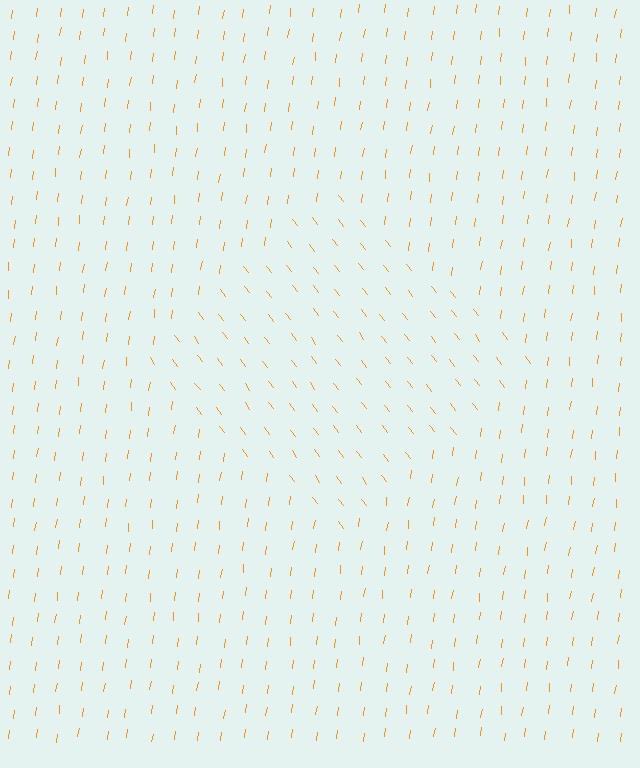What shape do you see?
I see a diamond.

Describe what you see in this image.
The image is filled with small orange line segments. A diamond region in the image has lines oriented differently from the surrounding lines, creating a visible texture boundary.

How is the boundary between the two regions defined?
The boundary is defined purely by a change in line orientation (approximately 45 degrees difference). All lines are the same color and thickness.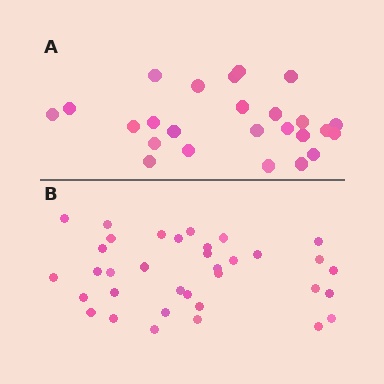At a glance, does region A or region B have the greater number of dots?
Region B (the bottom region) has more dots.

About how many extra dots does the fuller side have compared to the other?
Region B has roughly 10 or so more dots than region A.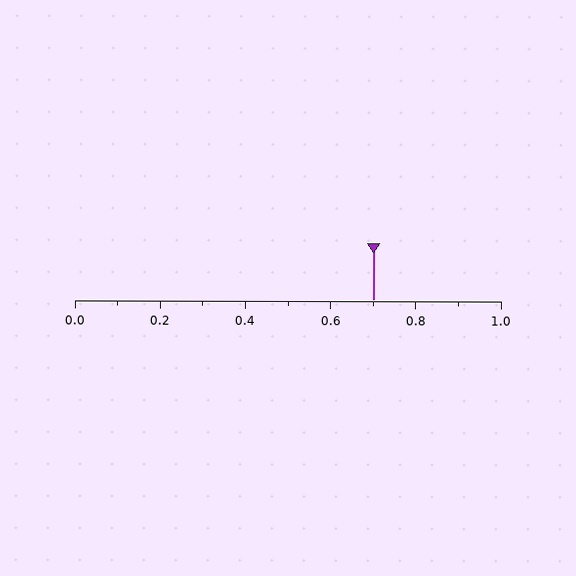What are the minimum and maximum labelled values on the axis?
The axis runs from 0.0 to 1.0.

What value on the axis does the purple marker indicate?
The marker indicates approximately 0.7.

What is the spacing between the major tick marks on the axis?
The major ticks are spaced 0.2 apart.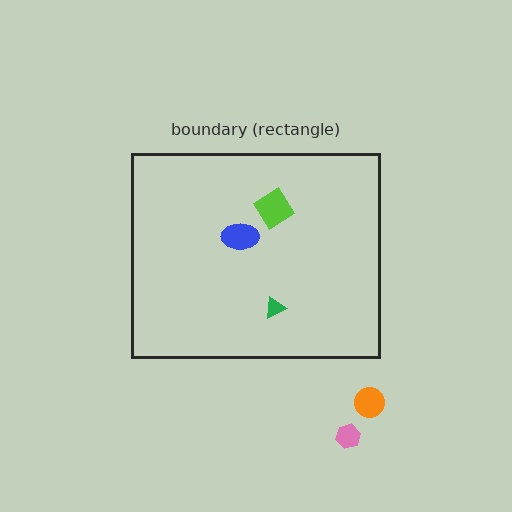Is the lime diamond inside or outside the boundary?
Inside.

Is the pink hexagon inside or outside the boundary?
Outside.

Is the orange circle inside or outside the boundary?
Outside.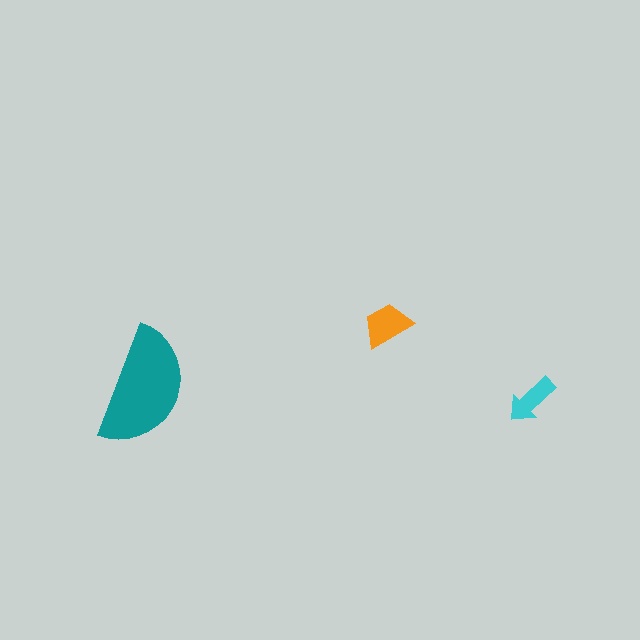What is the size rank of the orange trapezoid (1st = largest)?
2nd.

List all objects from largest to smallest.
The teal semicircle, the orange trapezoid, the cyan arrow.